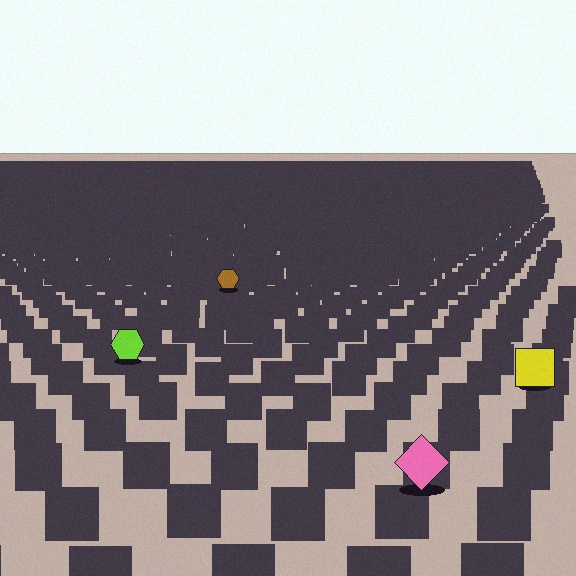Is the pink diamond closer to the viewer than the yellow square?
Yes. The pink diamond is closer — you can tell from the texture gradient: the ground texture is coarser near it.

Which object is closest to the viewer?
The pink diamond is closest. The texture marks near it are larger and more spread out.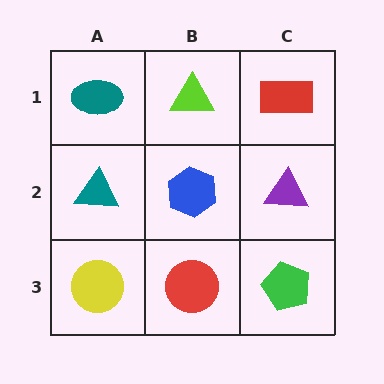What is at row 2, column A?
A teal triangle.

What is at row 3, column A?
A yellow circle.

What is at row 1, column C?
A red rectangle.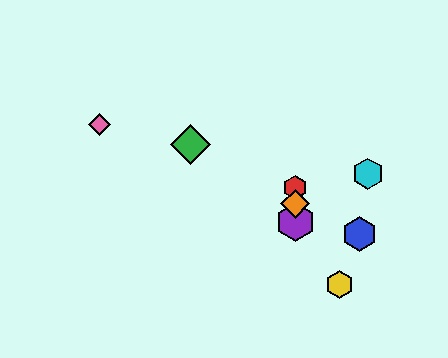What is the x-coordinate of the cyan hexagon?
The cyan hexagon is at x≈368.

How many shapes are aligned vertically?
3 shapes (the red hexagon, the purple hexagon, the orange diamond) are aligned vertically.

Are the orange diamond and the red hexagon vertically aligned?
Yes, both are at x≈295.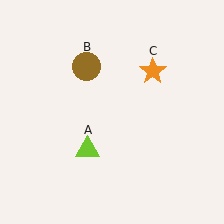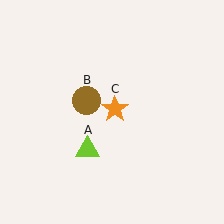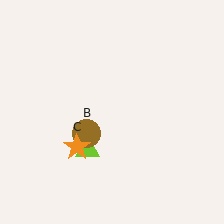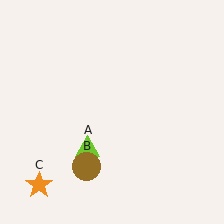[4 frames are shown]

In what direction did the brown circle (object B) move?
The brown circle (object B) moved down.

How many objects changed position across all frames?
2 objects changed position: brown circle (object B), orange star (object C).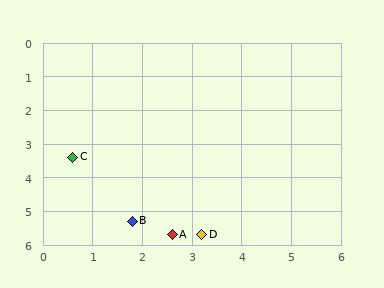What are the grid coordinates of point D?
Point D is at approximately (3.2, 5.7).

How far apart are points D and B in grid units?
Points D and B are about 1.5 grid units apart.